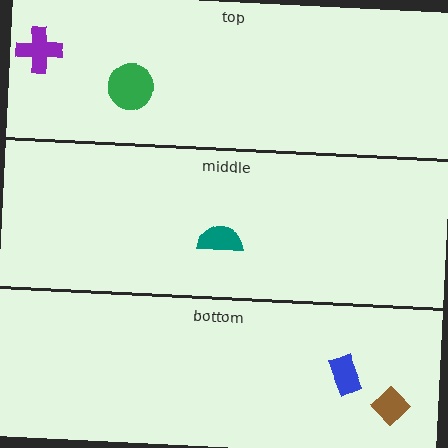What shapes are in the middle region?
The teal semicircle.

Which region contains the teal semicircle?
The middle region.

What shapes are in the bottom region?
The blue rectangle, the brown diamond.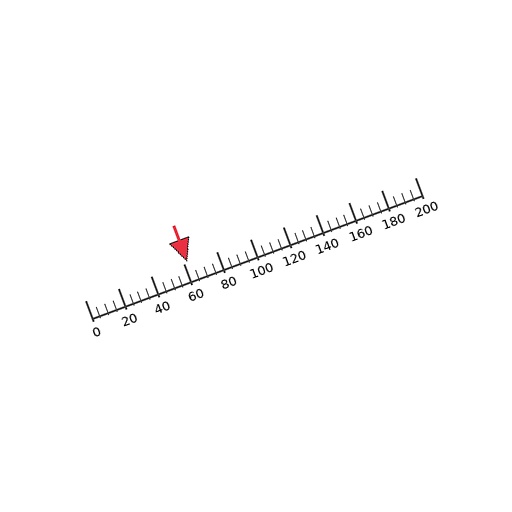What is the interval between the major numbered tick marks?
The major tick marks are spaced 20 units apart.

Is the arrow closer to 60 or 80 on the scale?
The arrow is closer to 60.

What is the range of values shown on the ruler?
The ruler shows values from 0 to 200.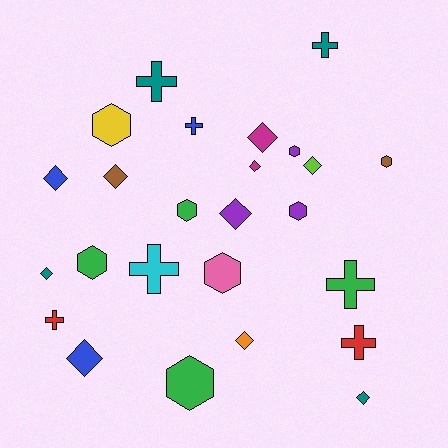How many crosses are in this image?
There are 7 crosses.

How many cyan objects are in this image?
There is 1 cyan object.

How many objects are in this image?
There are 25 objects.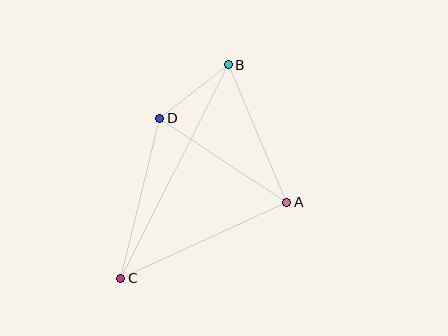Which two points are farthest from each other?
Points B and C are farthest from each other.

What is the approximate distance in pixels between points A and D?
The distance between A and D is approximately 152 pixels.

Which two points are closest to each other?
Points B and D are closest to each other.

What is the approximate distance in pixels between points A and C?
The distance between A and C is approximately 182 pixels.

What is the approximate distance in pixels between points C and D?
The distance between C and D is approximately 164 pixels.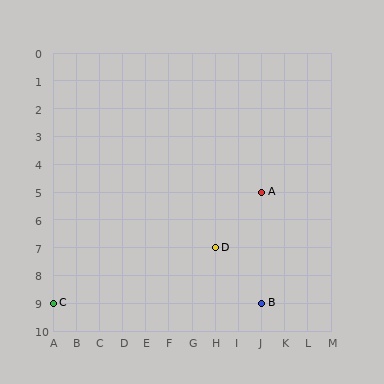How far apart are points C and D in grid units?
Points C and D are 7 columns and 2 rows apart (about 7.3 grid units diagonally).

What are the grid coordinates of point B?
Point B is at grid coordinates (J, 9).